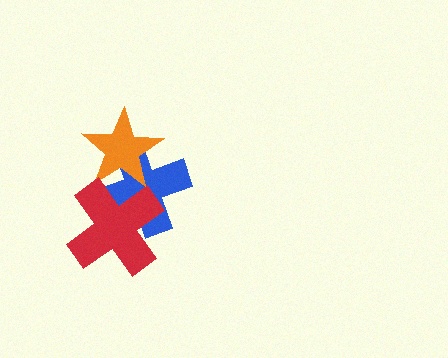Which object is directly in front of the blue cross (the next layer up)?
The orange star is directly in front of the blue cross.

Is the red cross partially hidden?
No, no other shape covers it.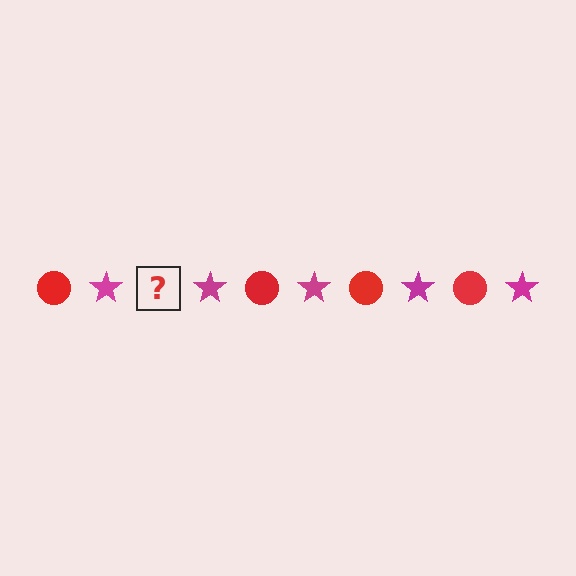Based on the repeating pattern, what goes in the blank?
The blank should be a red circle.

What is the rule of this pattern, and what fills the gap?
The rule is that the pattern alternates between red circle and magenta star. The gap should be filled with a red circle.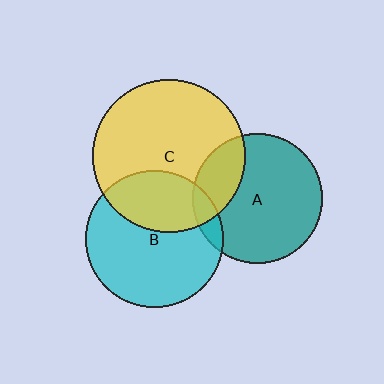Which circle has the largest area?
Circle C (yellow).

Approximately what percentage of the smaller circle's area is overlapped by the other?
Approximately 35%.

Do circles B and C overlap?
Yes.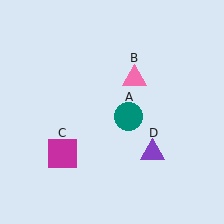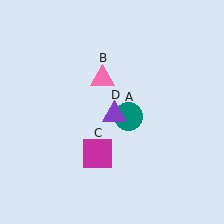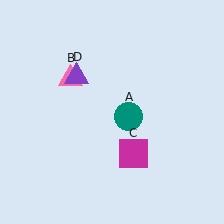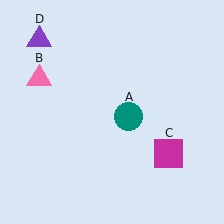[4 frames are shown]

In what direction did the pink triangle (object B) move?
The pink triangle (object B) moved left.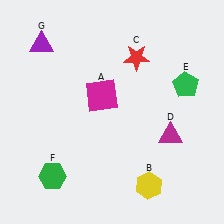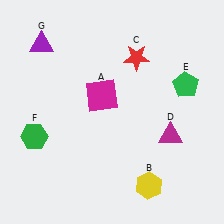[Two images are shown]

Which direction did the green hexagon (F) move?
The green hexagon (F) moved up.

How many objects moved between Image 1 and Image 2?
1 object moved between the two images.